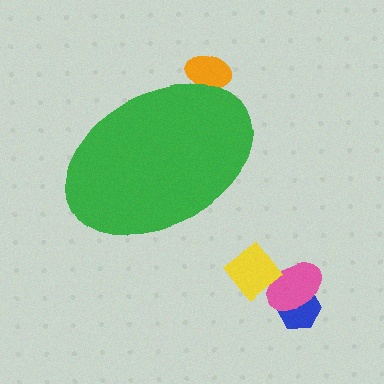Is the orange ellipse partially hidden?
Yes, the orange ellipse is partially hidden behind the green ellipse.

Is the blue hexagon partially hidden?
No, the blue hexagon is fully visible.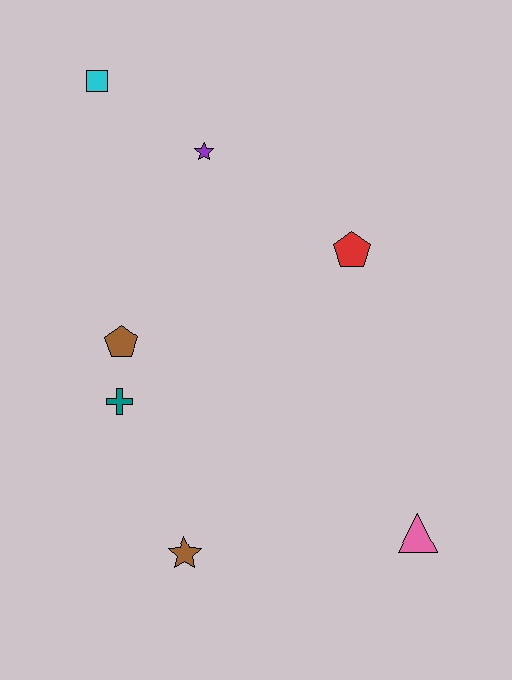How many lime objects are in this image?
There are no lime objects.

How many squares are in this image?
There is 1 square.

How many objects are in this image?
There are 7 objects.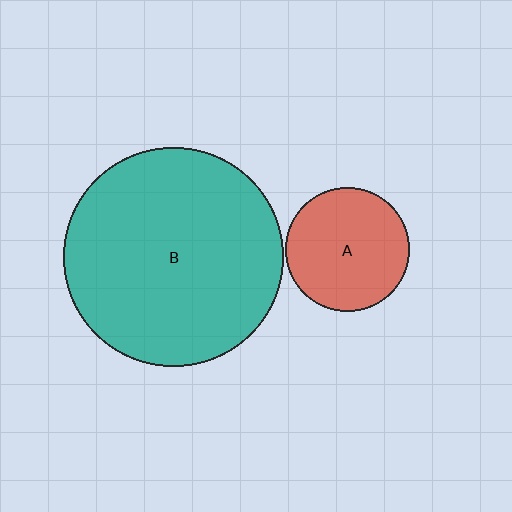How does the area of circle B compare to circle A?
Approximately 3.1 times.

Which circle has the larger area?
Circle B (teal).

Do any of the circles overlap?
No, none of the circles overlap.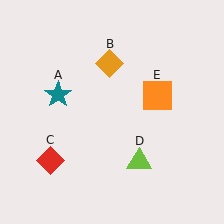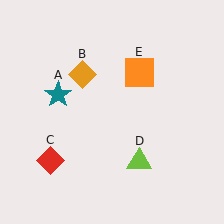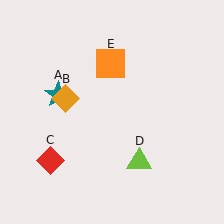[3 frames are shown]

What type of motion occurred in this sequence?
The orange diamond (object B), orange square (object E) rotated counterclockwise around the center of the scene.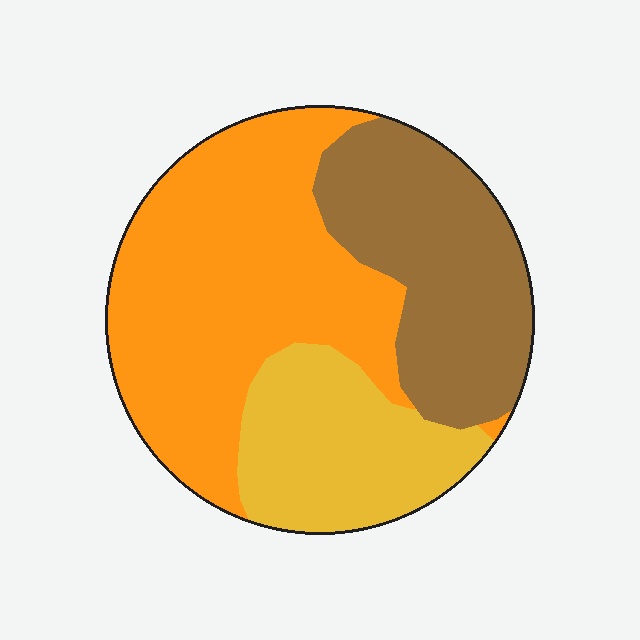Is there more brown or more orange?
Orange.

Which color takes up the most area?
Orange, at roughly 50%.